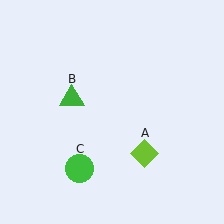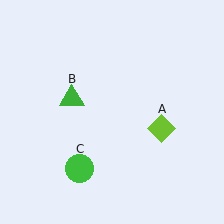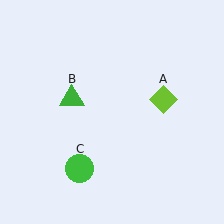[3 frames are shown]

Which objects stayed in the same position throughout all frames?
Green triangle (object B) and green circle (object C) remained stationary.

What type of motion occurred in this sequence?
The lime diamond (object A) rotated counterclockwise around the center of the scene.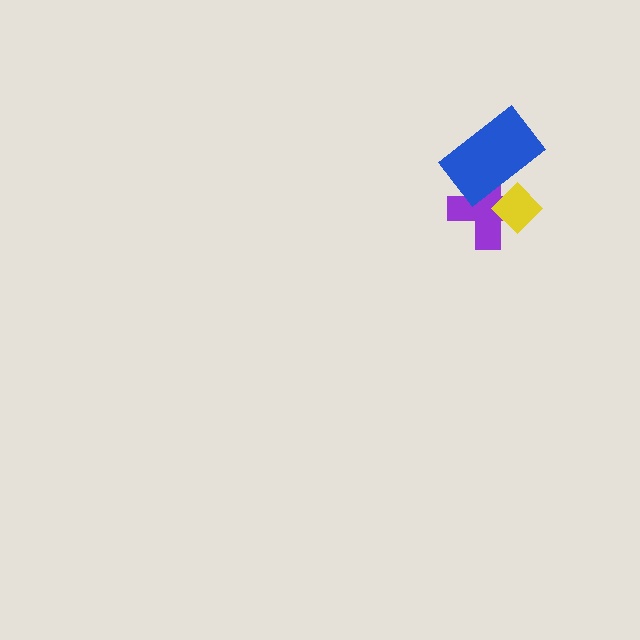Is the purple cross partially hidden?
Yes, it is partially covered by another shape.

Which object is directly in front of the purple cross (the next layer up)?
The blue rectangle is directly in front of the purple cross.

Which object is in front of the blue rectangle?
The yellow diamond is in front of the blue rectangle.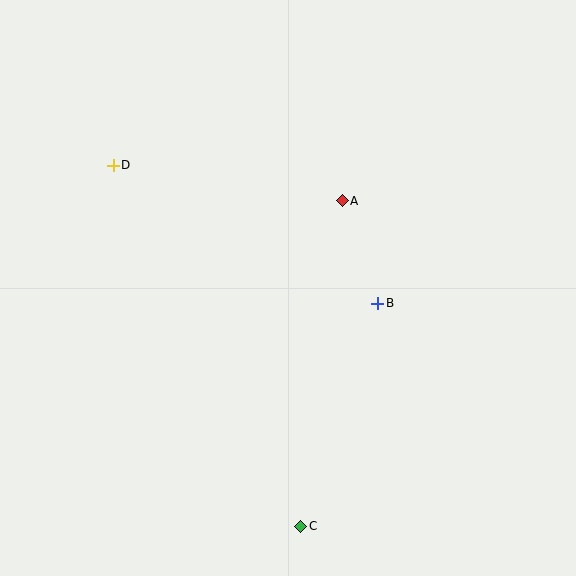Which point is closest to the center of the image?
Point B at (378, 303) is closest to the center.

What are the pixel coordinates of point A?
Point A is at (342, 201).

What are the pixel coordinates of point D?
Point D is at (113, 165).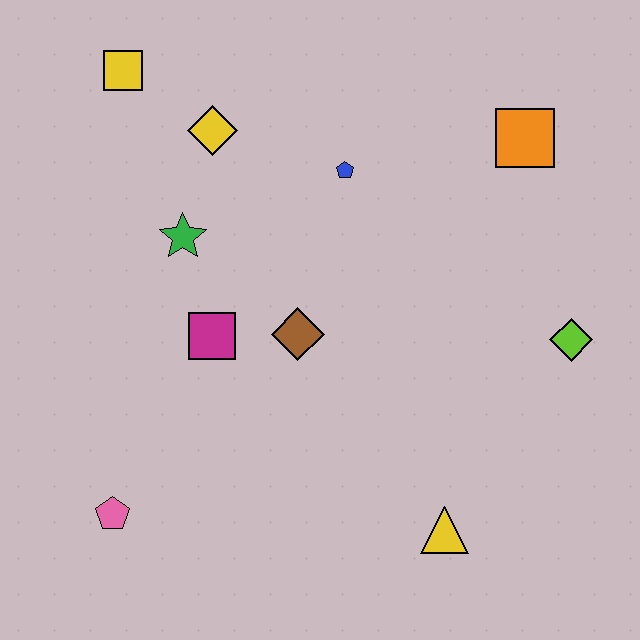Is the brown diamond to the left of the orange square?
Yes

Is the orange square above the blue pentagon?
Yes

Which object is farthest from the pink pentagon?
The orange square is farthest from the pink pentagon.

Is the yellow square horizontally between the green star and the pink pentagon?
Yes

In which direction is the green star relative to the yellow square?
The green star is below the yellow square.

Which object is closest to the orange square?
The blue pentagon is closest to the orange square.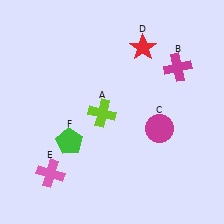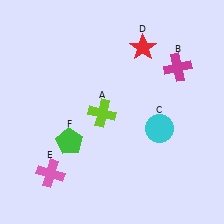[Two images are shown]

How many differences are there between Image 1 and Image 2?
There is 1 difference between the two images.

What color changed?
The circle (C) changed from magenta in Image 1 to cyan in Image 2.